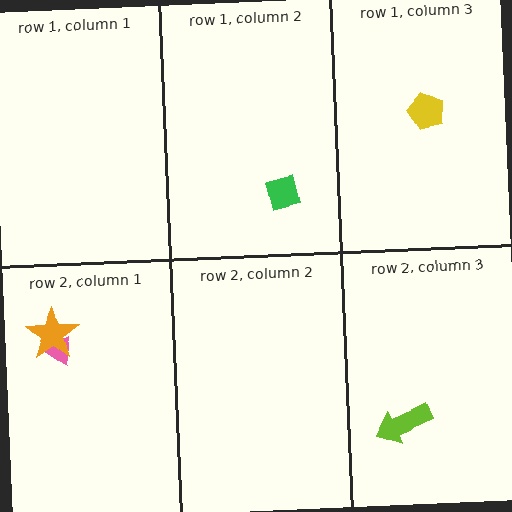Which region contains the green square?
The row 1, column 2 region.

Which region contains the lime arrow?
The row 2, column 3 region.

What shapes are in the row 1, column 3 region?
The yellow pentagon.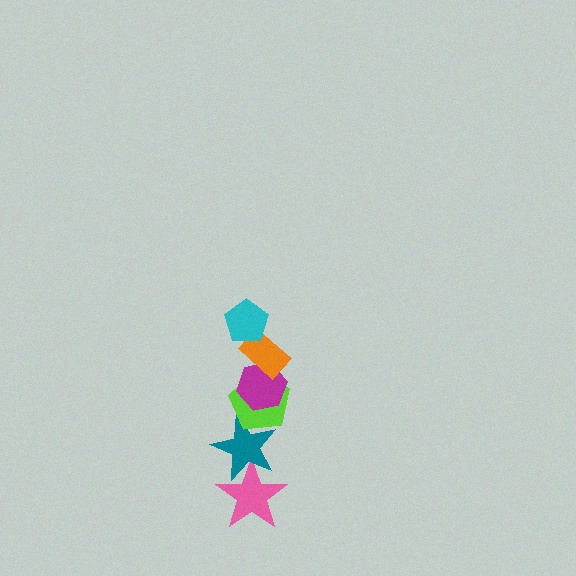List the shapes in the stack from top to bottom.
From top to bottom: the cyan pentagon, the orange rectangle, the magenta hexagon, the lime pentagon, the teal star, the pink star.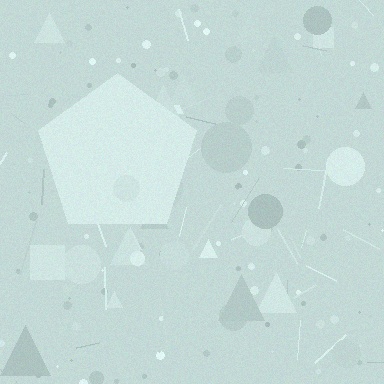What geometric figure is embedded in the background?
A pentagon is embedded in the background.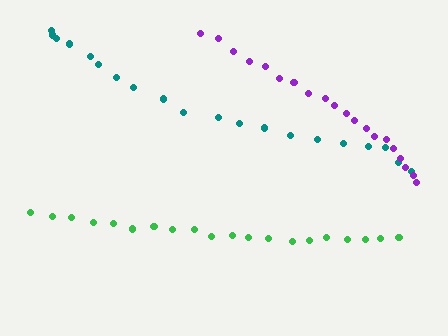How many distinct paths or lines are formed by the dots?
There are 3 distinct paths.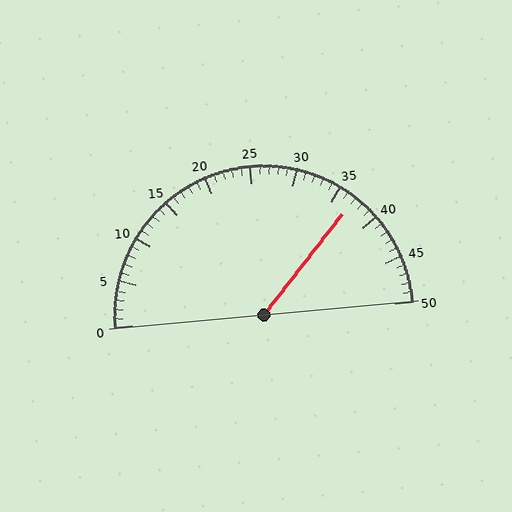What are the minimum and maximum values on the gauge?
The gauge ranges from 0 to 50.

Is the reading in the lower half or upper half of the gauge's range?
The reading is in the upper half of the range (0 to 50).